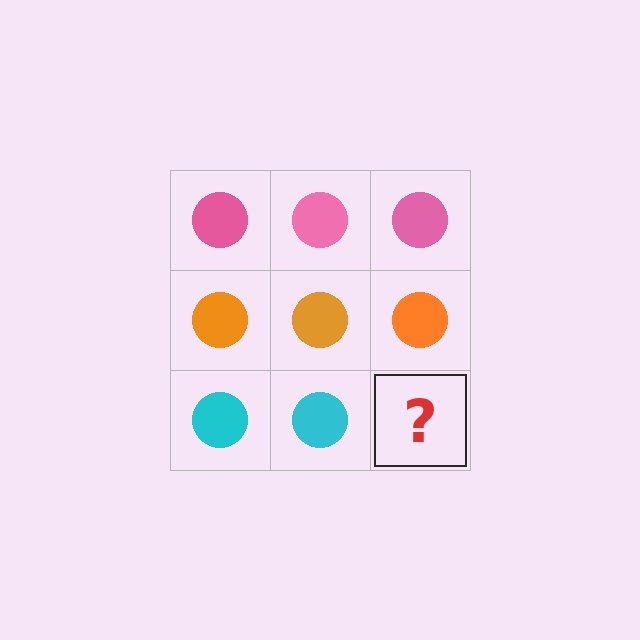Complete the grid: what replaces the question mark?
The question mark should be replaced with a cyan circle.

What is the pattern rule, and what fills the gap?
The rule is that each row has a consistent color. The gap should be filled with a cyan circle.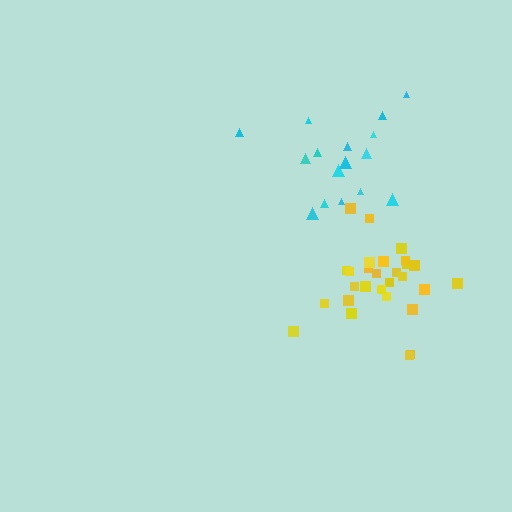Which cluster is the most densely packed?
Yellow.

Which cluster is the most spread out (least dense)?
Cyan.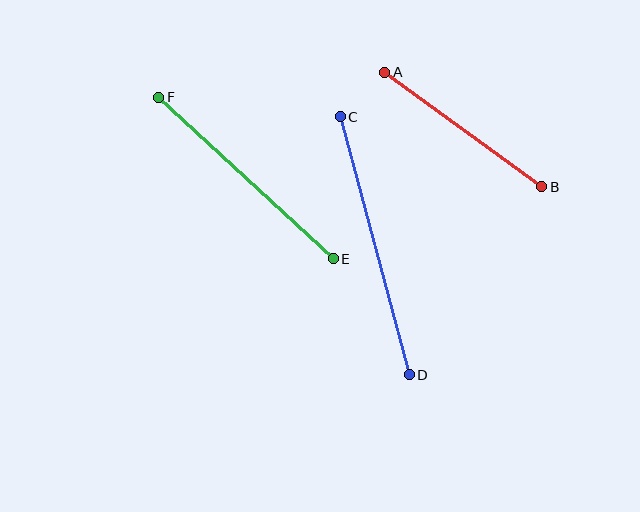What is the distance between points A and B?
The distance is approximately 194 pixels.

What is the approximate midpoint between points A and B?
The midpoint is at approximately (463, 130) pixels.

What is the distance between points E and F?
The distance is approximately 238 pixels.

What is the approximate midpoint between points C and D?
The midpoint is at approximately (375, 246) pixels.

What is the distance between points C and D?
The distance is approximately 267 pixels.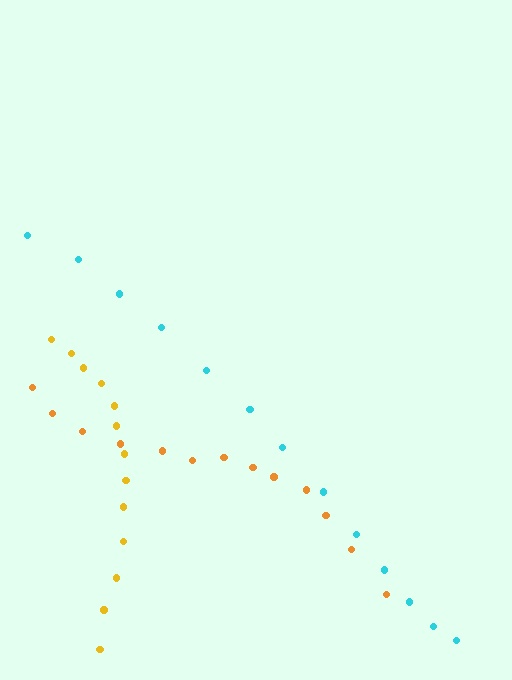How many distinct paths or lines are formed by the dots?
There are 3 distinct paths.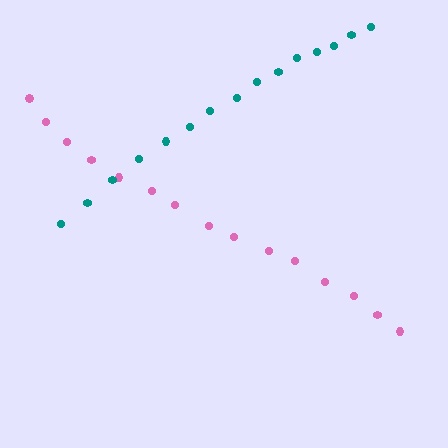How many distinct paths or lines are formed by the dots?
There are 2 distinct paths.